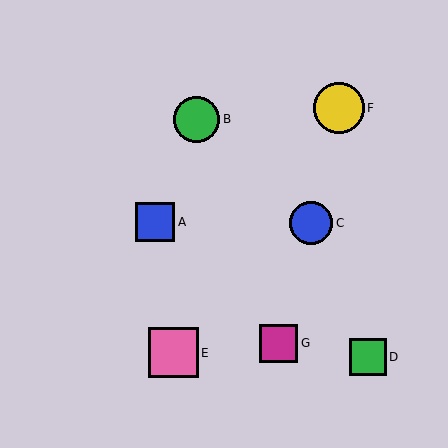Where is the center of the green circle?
The center of the green circle is at (197, 119).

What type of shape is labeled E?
Shape E is a pink square.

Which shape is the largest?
The yellow circle (labeled F) is the largest.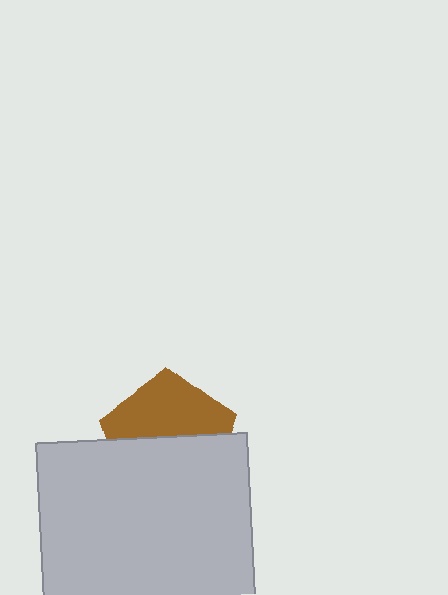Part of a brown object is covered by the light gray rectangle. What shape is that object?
It is a pentagon.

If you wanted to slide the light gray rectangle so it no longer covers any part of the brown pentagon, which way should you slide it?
Slide it down — that is the most direct way to separate the two shapes.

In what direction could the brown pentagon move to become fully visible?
The brown pentagon could move up. That would shift it out from behind the light gray rectangle entirely.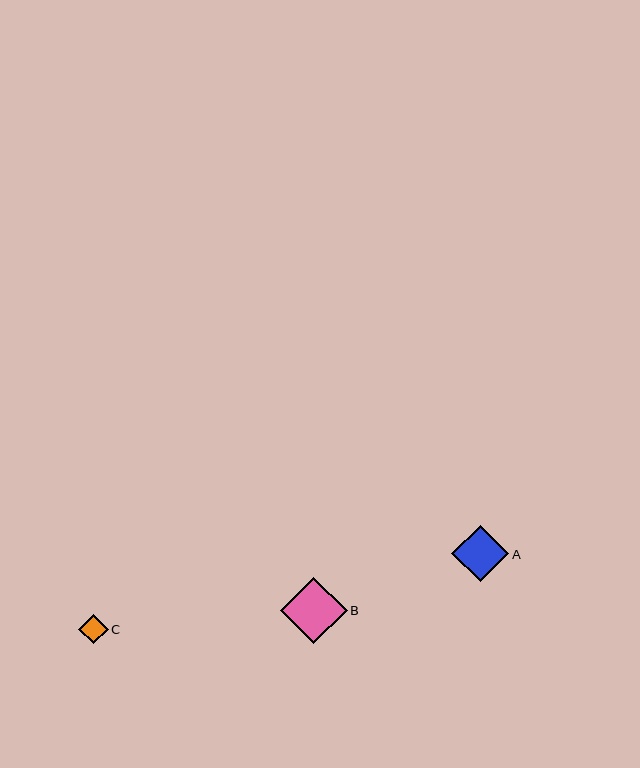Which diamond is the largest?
Diamond B is the largest with a size of approximately 66 pixels.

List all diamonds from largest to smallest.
From largest to smallest: B, A, C.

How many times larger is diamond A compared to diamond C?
Diamond A is approximately 1.9 times the size of diamond C.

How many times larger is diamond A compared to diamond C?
Diamond A is approximately 1.9 times the size of diamond C.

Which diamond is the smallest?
Diamond C is the smallest with a size of approximately 30 pixels.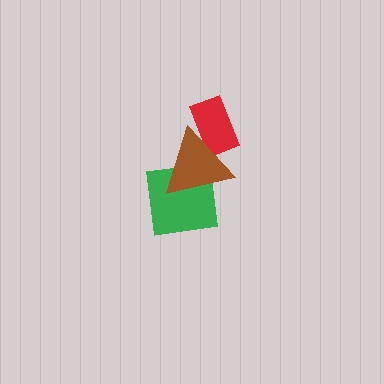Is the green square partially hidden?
Yes, it is partially covered by another shape.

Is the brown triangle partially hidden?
No, no other shape covers it.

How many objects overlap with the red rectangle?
1 object overlaps with the red rectangle.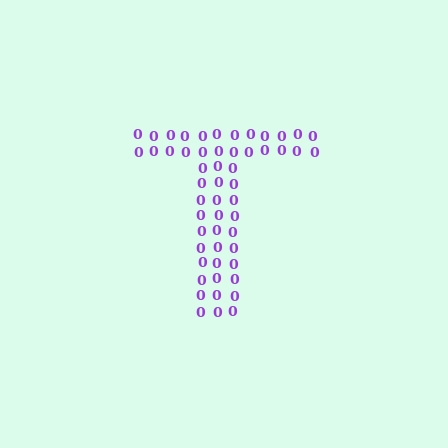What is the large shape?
The large shape is the letter T.